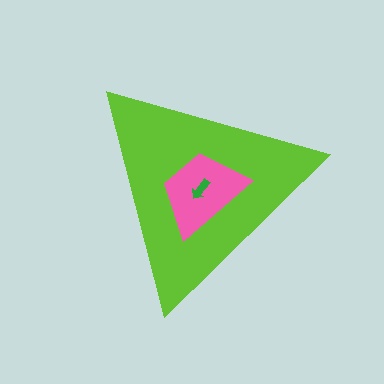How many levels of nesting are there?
3.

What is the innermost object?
The green arrow.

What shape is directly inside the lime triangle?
The pink trapezoid.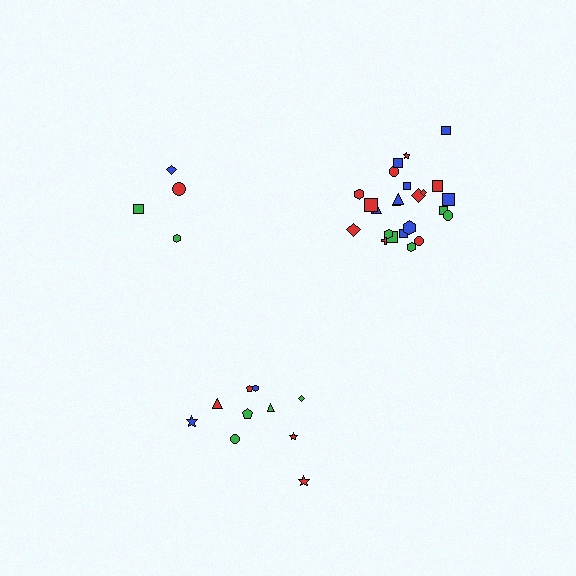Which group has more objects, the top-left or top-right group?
The top-right group.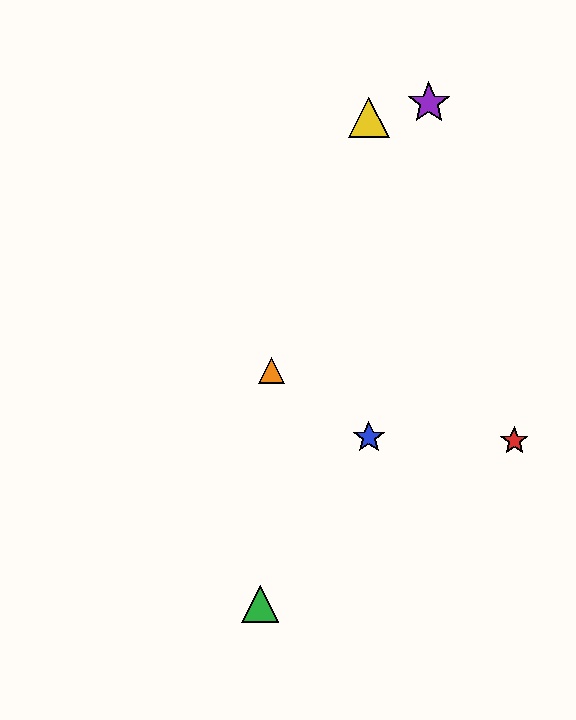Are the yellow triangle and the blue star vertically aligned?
Yes, both are at x≈369.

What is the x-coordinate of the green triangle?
The green triangle is at x≈260.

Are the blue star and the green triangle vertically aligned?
No, the blue star is at x≈369 and the green triangle is at x≈260.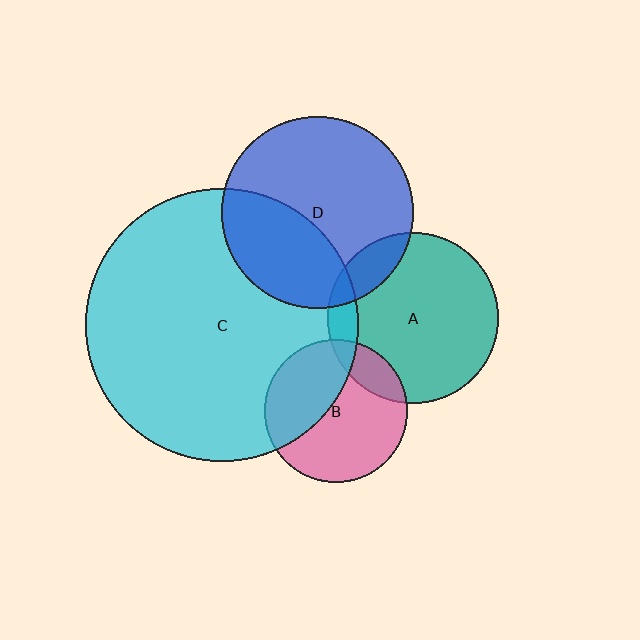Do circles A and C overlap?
Yes.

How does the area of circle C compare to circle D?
Approximately 2.0 times.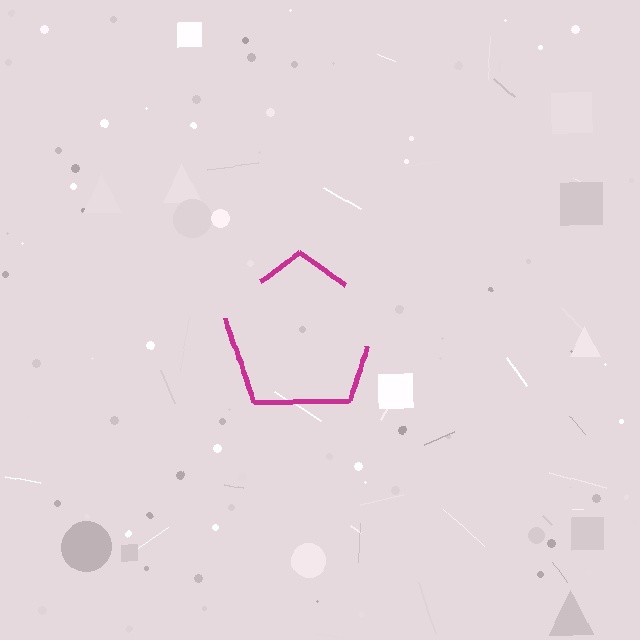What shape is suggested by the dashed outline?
The dashed outline suggests a pentagon.